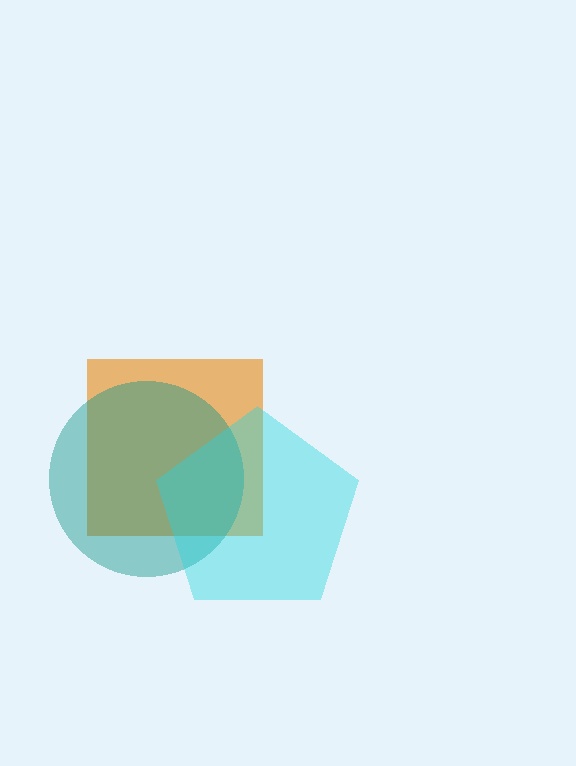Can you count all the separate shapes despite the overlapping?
Yes, there are 3 separate shapes.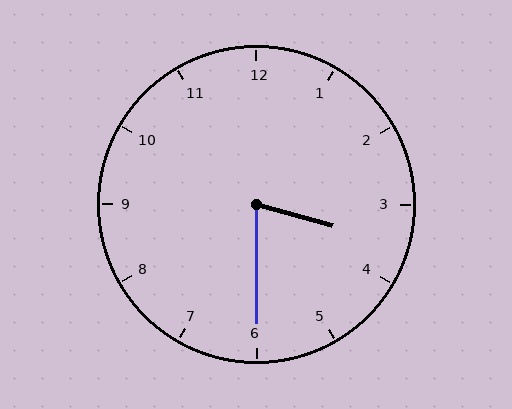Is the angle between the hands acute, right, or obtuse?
It is acute.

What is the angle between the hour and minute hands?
Approximately 75 degrees.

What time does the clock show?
3:30.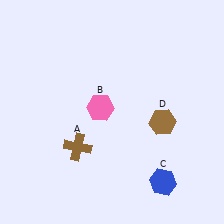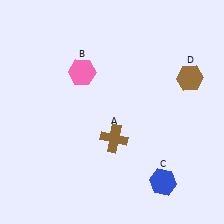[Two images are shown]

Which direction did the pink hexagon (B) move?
The pink hexagon (B) moved up.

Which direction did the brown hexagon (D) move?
The brown hexagon (D) moved up.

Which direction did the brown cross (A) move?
The brown cross (A) moved right.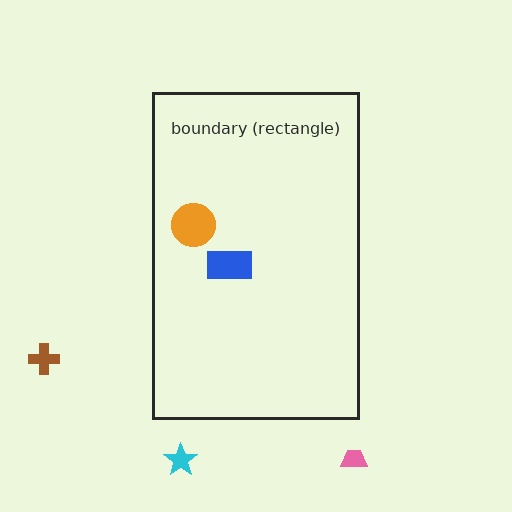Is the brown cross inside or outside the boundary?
Outside.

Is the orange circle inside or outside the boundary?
Inside.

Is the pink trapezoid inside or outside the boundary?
Outside.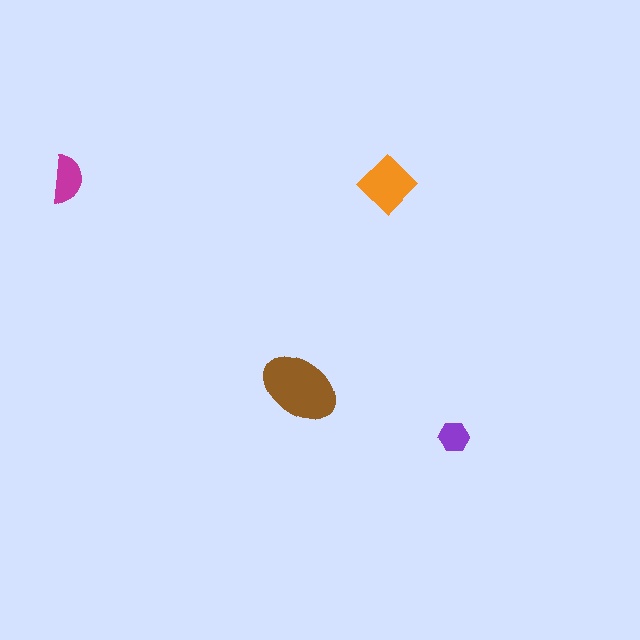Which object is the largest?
The brown ellipse.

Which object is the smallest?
The purple hexagon.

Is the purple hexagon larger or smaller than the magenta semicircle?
Smaller.